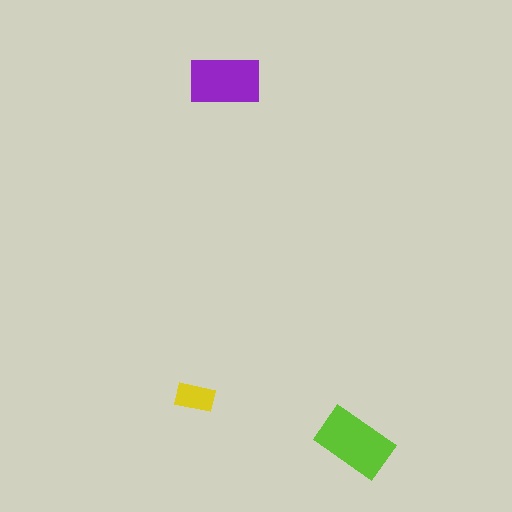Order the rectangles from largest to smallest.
the lime one, the purple one, the yellow one.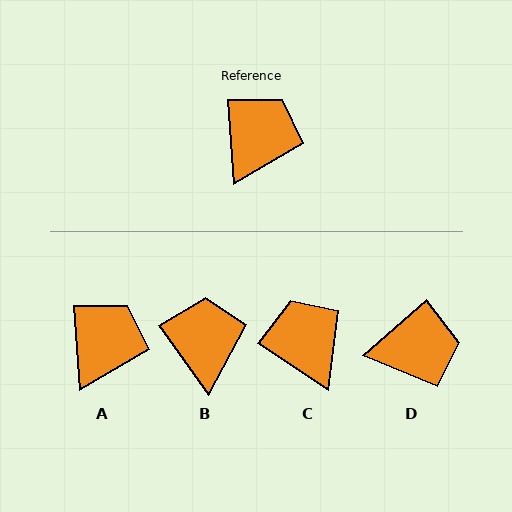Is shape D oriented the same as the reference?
No, it is off by about 53 degrees.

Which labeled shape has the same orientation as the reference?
A.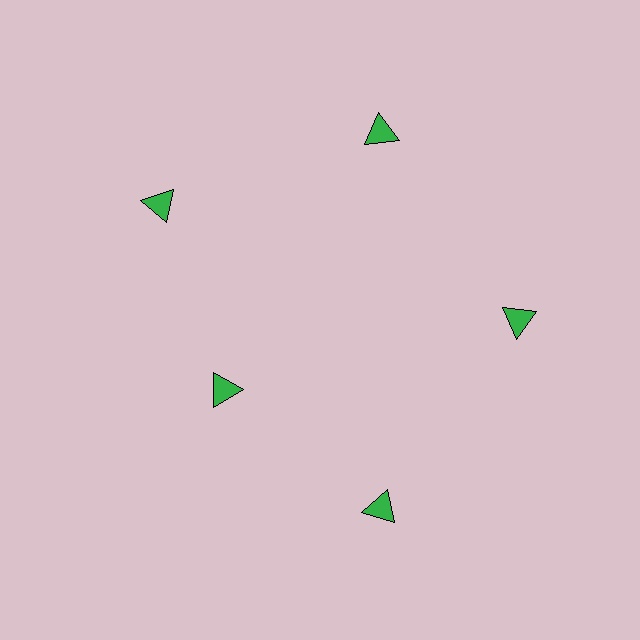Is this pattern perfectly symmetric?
No. The 5 green triangles are arranged in a ring, but one element near the 8 o'clock position is pulled inward toward the center, breaking the 5-fold rotational symmetry.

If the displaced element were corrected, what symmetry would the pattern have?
It would have 5-fold rotational symmetry — the pattern would map onto itself every 72 degrees.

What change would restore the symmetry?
The symmetry would be restored by moving it outward, back onto the ring so that all 5 triangles sit at equal angles and equal distance from the center.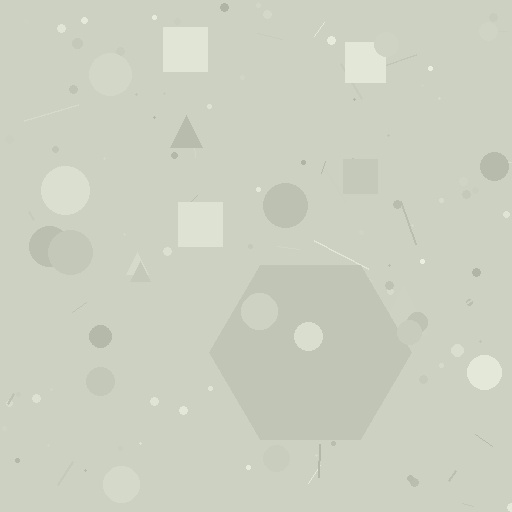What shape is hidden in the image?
A hexagon is hidden in the image.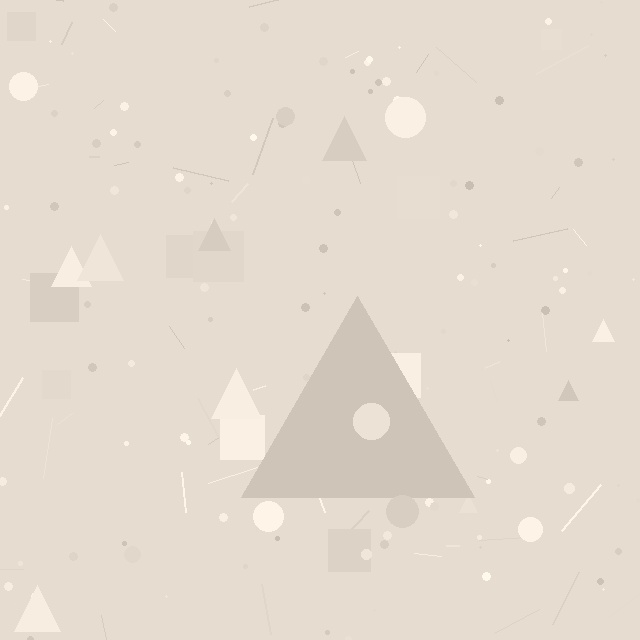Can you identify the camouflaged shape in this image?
The camouflaged shape is a triangle.